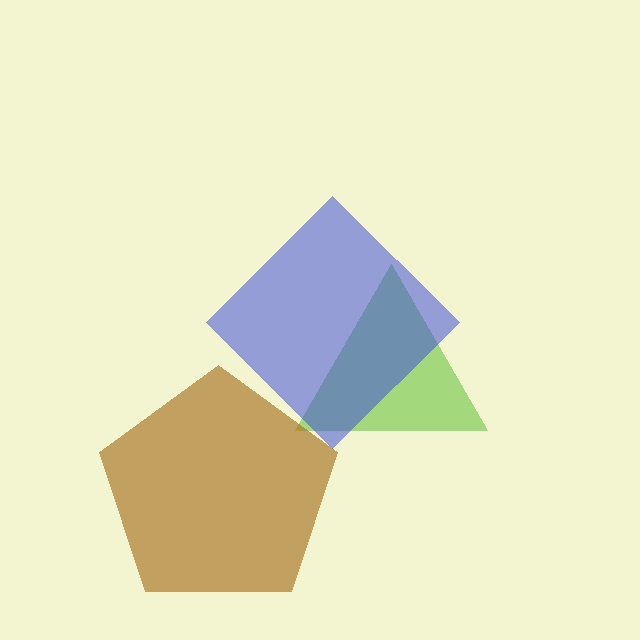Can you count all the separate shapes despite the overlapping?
Yes, there are 3 separate shapes.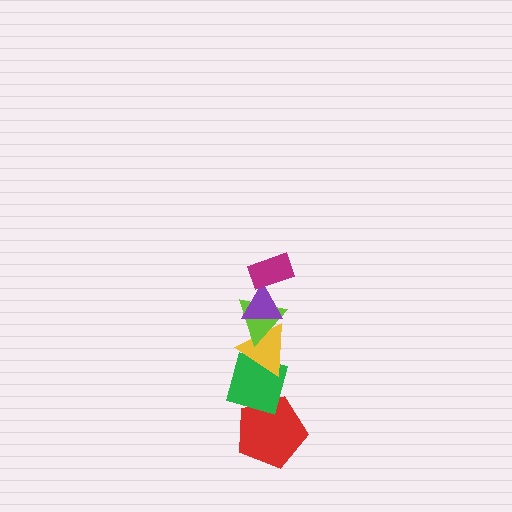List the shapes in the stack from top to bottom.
From top to bottom: the magenta rectangle, the purple triangle, the lime triangle, the yellow triangle, the green diamond, the red pentagon.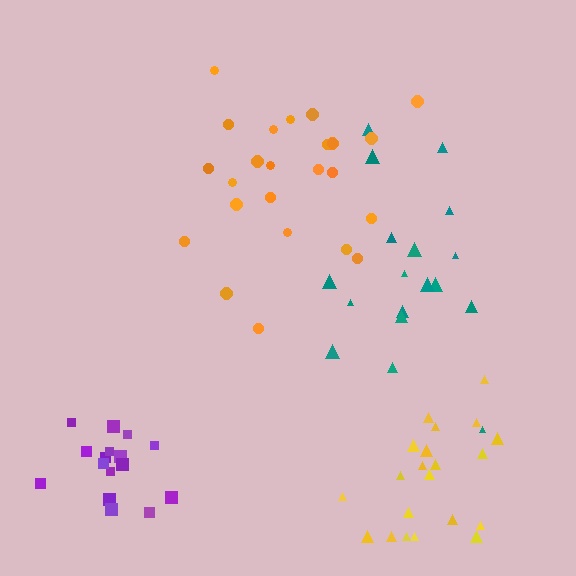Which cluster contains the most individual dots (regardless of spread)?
Orange (25).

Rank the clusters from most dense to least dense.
purple, yellow, orange, teal.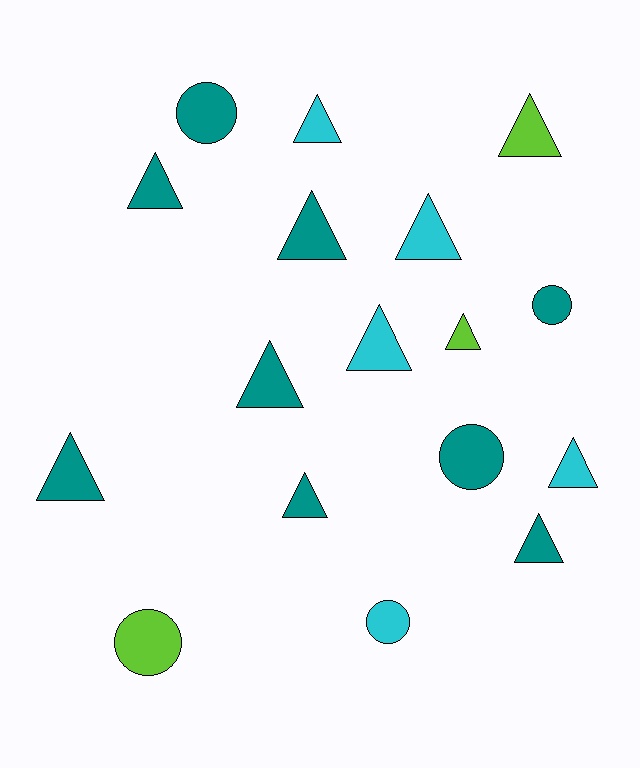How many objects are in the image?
There are 17 objects.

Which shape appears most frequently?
Triangle, with 12 objects.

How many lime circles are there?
There is 1 lime circle.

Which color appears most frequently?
Teal, with 9 objects.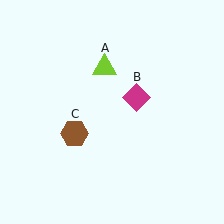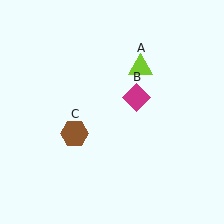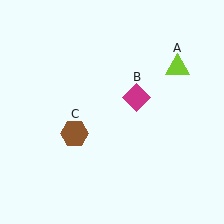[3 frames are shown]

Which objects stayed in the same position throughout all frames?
Magenta diamond (object B) and brown hexagon (object C) remained stationary.